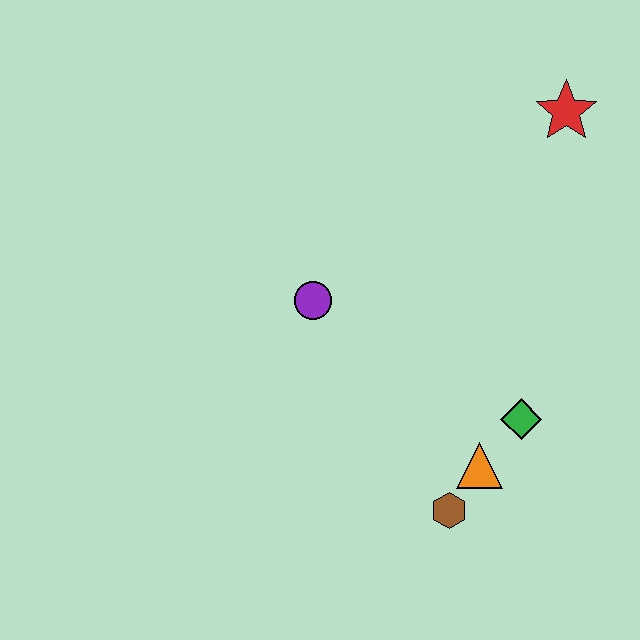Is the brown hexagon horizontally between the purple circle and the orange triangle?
Yes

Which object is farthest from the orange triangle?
The red star is farthest from the orange triangle.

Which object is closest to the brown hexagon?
The orange triangle is closest to the brown hexagon.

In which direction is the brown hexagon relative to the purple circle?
The brown hexagon is below the purple circle.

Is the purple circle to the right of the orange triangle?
No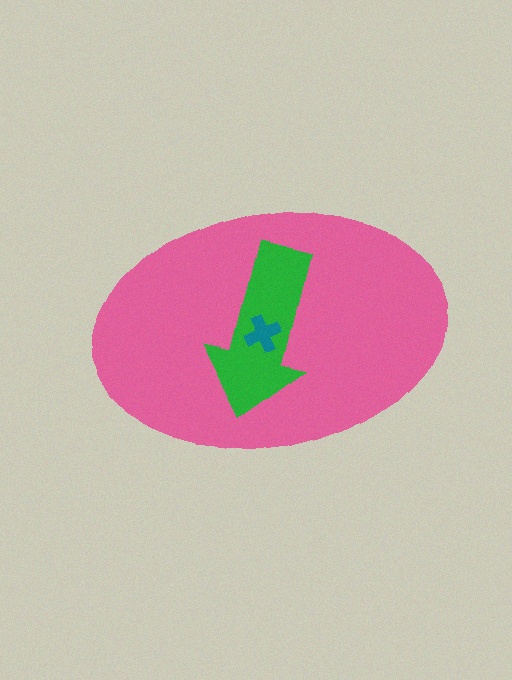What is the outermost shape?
The pink ellipse.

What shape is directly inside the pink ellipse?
The green arrow.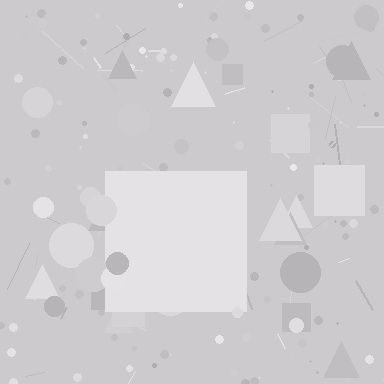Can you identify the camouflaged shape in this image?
The camouflaged shape is a square.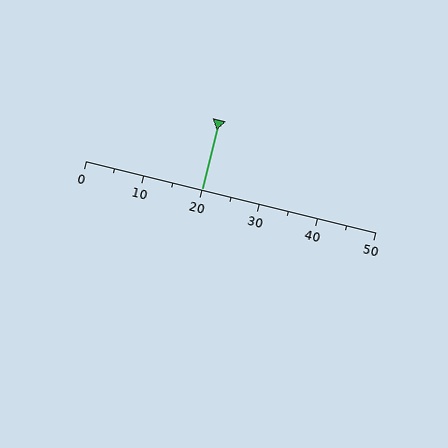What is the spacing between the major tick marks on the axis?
The major ticks are spaced 10 apart.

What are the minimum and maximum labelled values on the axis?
The axis runs from 0 to 50.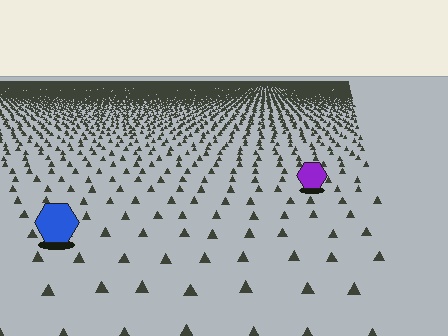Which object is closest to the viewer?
The blue hexagon is closest. The texture marks near it are larger and more spread out.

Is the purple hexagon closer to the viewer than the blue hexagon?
No. The blue hexagon is closer — you can tell from the texture gradient: the ground texture is coarser near it.